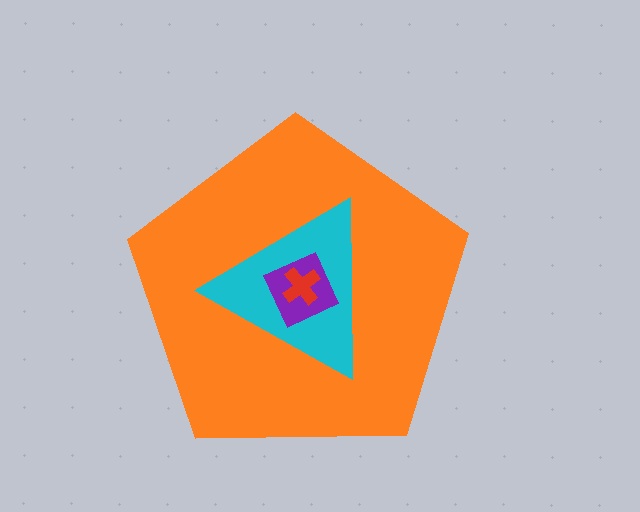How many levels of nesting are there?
4.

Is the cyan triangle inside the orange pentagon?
Yes.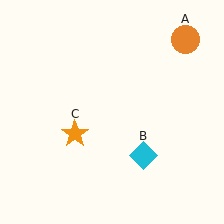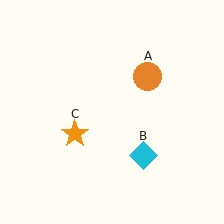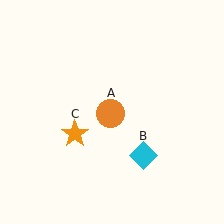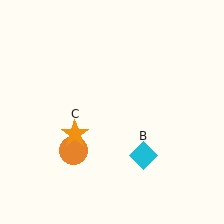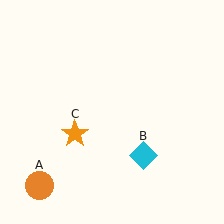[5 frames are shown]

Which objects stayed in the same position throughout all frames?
Cyan diamond (object B) and orange star (object C) remained stationary.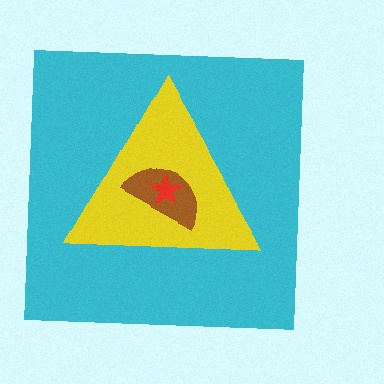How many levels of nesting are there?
4.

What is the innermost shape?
The red star.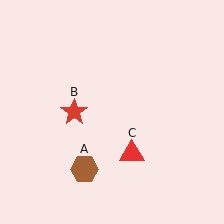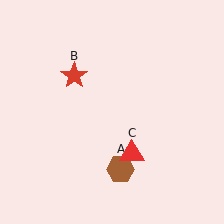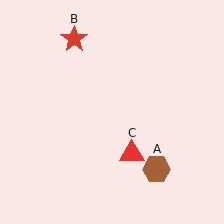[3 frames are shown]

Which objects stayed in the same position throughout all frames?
Red triangle (object C) remained stationary.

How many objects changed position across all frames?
2 objects changed position: brown hexagon (object A), red star (object B).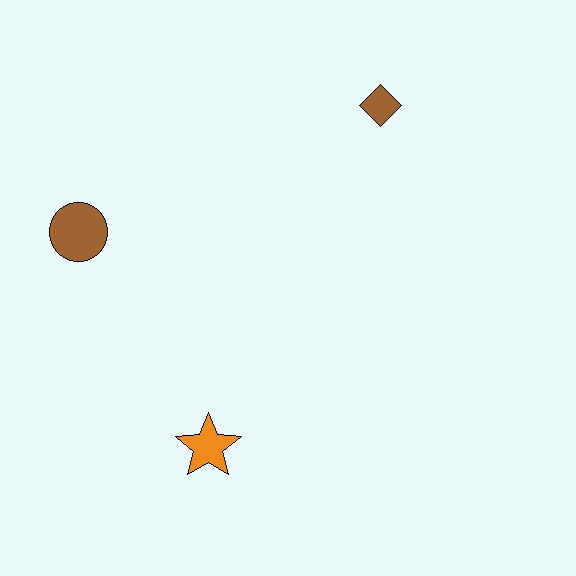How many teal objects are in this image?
There are no teal objects.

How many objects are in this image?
There are 3 objects.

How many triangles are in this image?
There are no triangles.